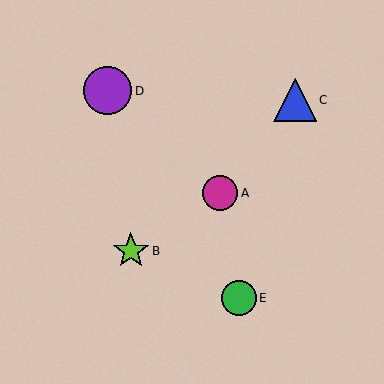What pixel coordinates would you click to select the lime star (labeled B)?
Click at (131, 251) to select the lime star B.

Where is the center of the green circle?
The center of the green circle is at (239, 298).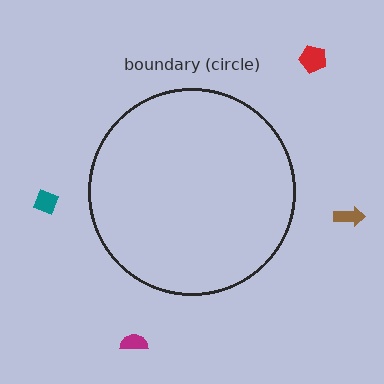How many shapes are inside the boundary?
0 inside, 4 outside.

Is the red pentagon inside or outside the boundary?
Outside.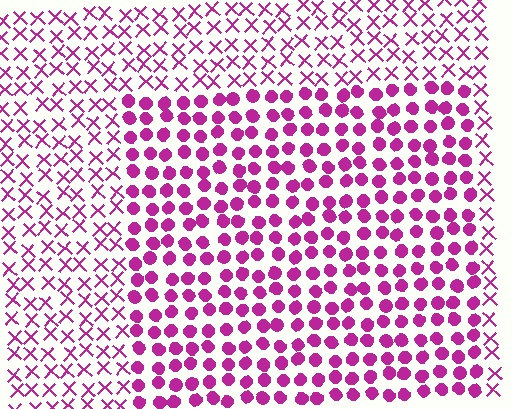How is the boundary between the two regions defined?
The boundary is defined by a change in element shape: circles inside vs. X marks outside. All elements share the same color and spacing.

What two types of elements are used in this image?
The image uses circles inside the rectangle region and X marks outside it.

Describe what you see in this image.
The image is filled with small magenta elements arranged in a uniform grid. A rectangle-shaped region contains circles, while the surrounding area contains X marks. The boundary is defined purely by the change in element shape.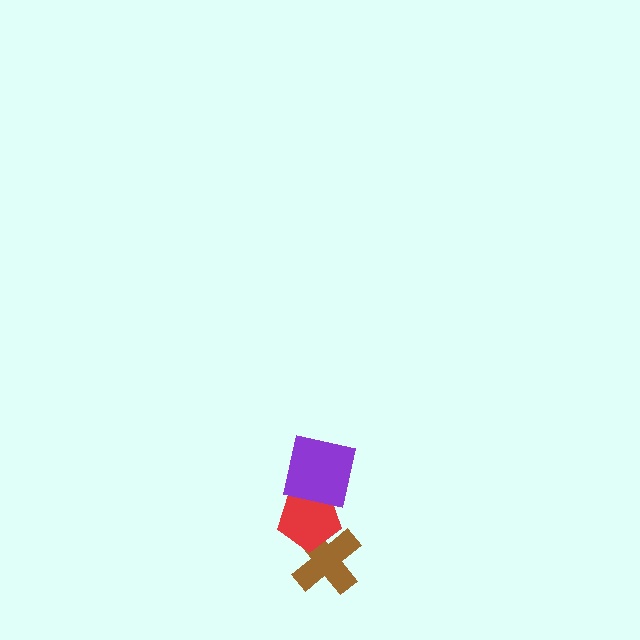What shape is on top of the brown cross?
The red pentagon is on top of the brown cross.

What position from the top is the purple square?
The purple square is 1st from the top.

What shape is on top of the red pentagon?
The purple square is on top of the red pentagon.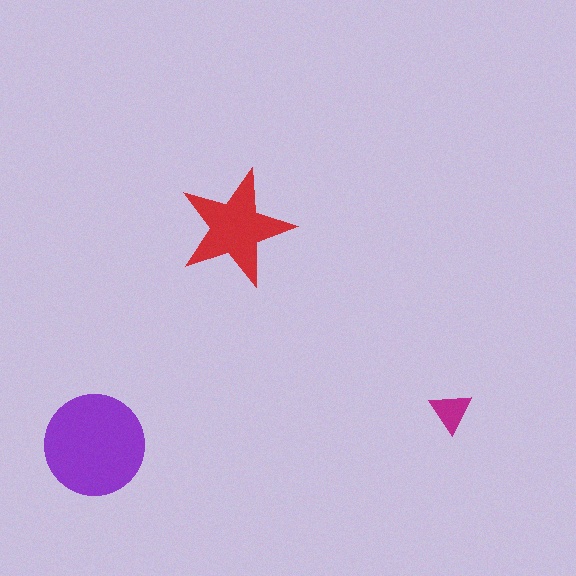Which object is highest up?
The red star is topmost.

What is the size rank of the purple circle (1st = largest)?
1st.